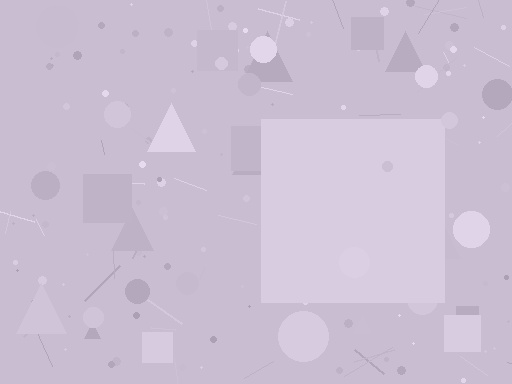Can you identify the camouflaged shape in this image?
The camouflaged shape is a square.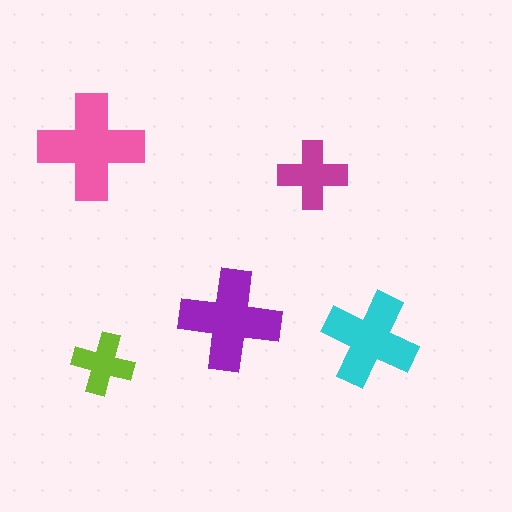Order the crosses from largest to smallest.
the pink one, the purple one, the cyan one, the magenta one, the lime one.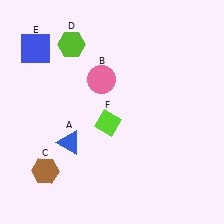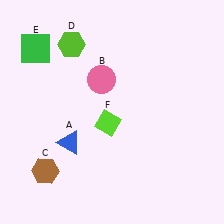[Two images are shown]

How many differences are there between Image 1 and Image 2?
There is 1 difference between the two images.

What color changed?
The square (E) changed from blue in Image 1 to green in Image 2.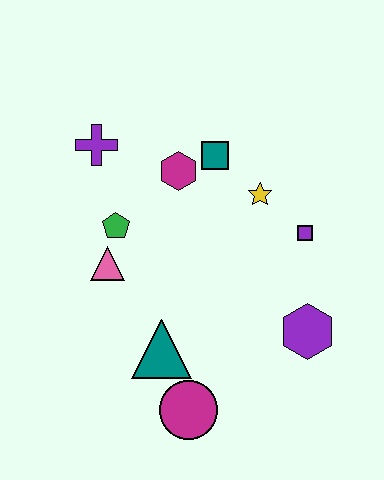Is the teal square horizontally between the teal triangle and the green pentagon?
No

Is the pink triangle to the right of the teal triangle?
No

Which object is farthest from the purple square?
The purple cross is farthest from the purple square.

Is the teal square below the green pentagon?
No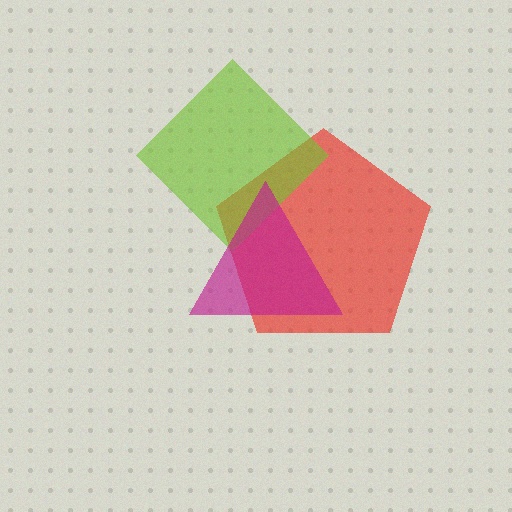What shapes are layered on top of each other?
The layered shapes are: a red pentagon, a lime diamond, a magenta triangle.